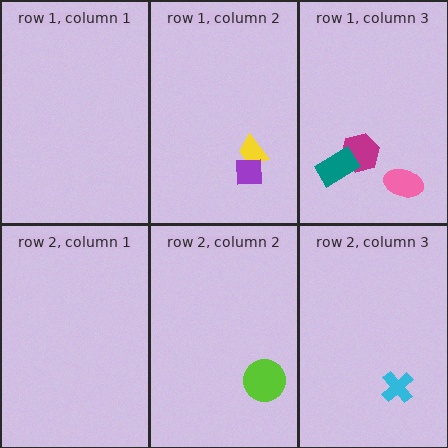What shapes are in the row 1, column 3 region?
The magenta hexagon, the pink ellipse, the teal rectangle.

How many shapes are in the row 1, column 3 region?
3.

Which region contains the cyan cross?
The row 2, column 3 region.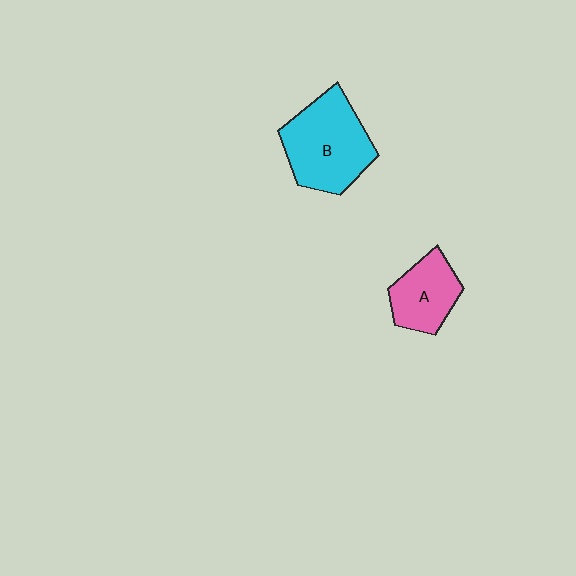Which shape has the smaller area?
Shape A (pink).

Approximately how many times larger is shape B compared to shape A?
Approximately 1.6 times.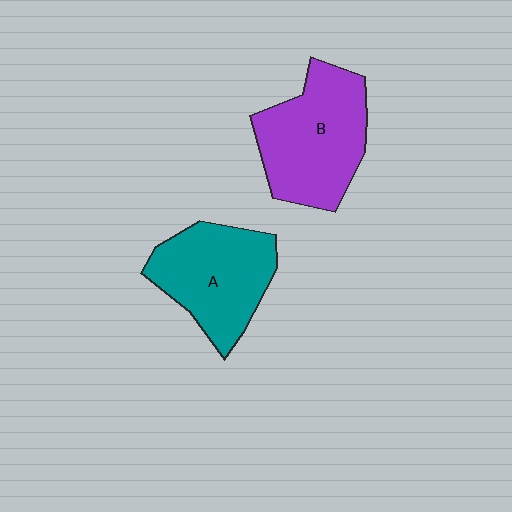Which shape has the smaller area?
Shape A (teal).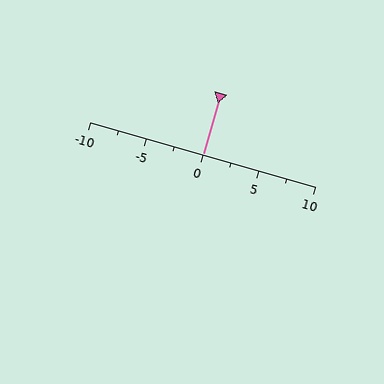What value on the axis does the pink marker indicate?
The marker indicates approximately 0.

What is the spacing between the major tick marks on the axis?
The major ticks are spaced 5 apart.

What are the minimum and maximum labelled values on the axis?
The axis runs from -10 to 10.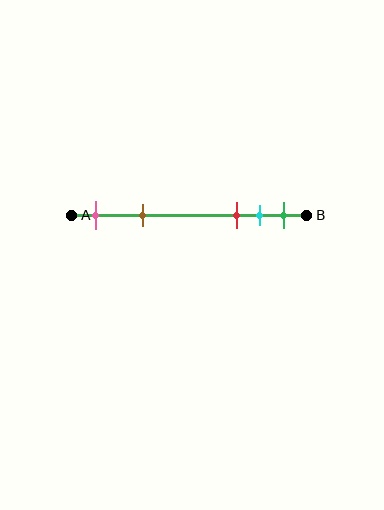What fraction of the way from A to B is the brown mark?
The brown mark is approximately 30% (0.3) of the way from A to B.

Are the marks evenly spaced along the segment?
No, the marks are not evenly spaced.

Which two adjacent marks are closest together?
The cyan and green marks are the closest adjacent pair.